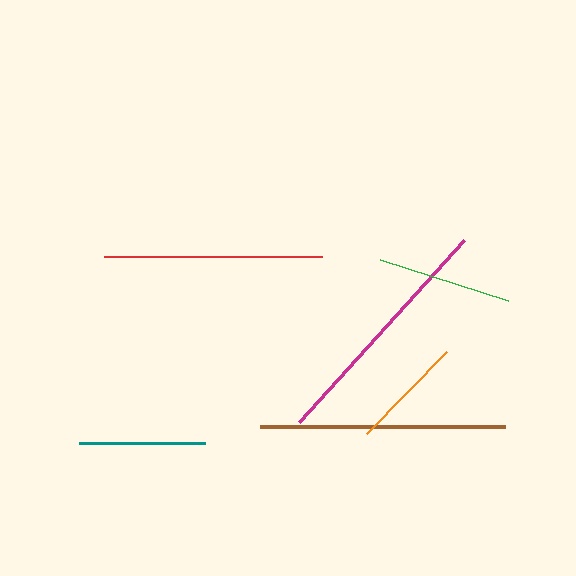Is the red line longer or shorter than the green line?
The red line is longer than the green line.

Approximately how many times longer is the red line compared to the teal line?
The red line is approximately 1.7 times the length of the teal line.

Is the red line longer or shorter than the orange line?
The red line is longer than the orange line.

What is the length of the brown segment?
The brown segment is approximately 245 pixels long.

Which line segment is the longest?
The brown line is the longest at approximately 245 pixels.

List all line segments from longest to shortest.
From longest to shortest: brown, magenta, red, green, teal, orange.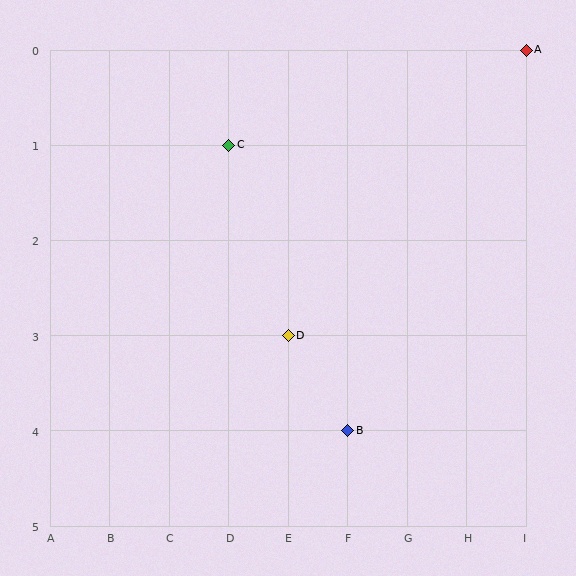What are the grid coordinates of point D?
Point D is at grid coordinates (E, 3).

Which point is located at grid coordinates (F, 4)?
Point B is at (F, 4).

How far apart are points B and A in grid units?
Points B and A are 3 columns and 4 rows apart (about 5.0 grid units diagonally).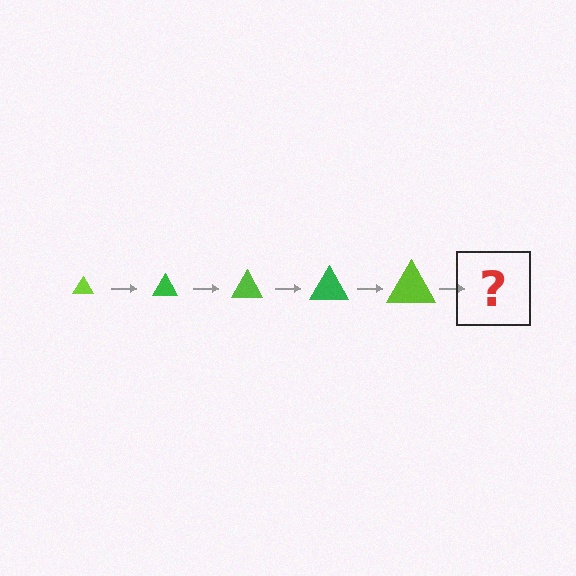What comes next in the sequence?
The next element should be a green triangle, larger than the previous one.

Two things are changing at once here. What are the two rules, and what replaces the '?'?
The two rules are that the triangle grows larger each step and the color cycles through lime and green. The '?' should be a green triangle, larger than the previous one.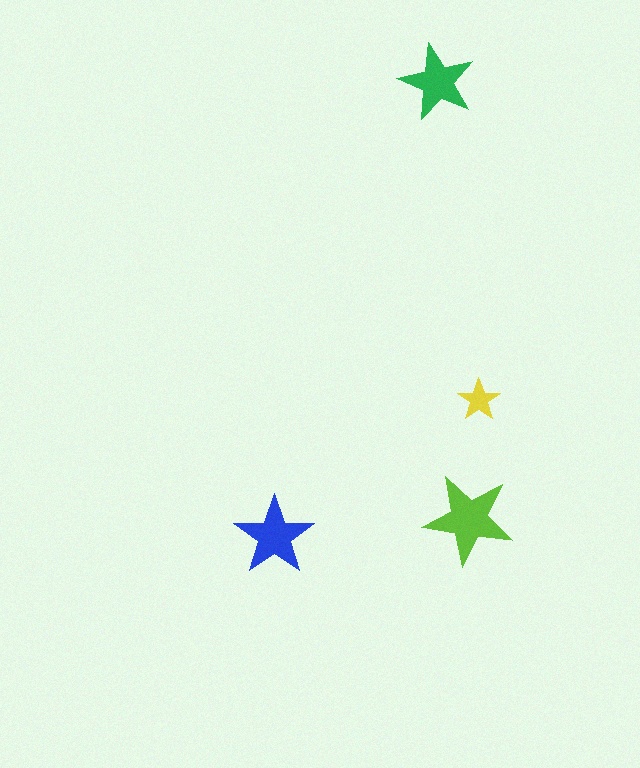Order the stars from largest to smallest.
the lime one, the blue one, the green one, the yellow one.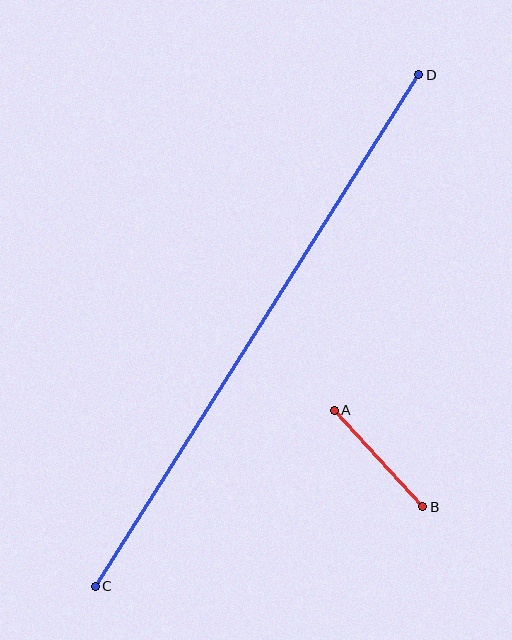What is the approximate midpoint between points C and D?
The midpoint is at approximately (257, 330) pixels.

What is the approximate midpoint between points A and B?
The midpoint is at approximately (378, 459) pixels.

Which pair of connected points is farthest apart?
Points C and D are farthest apart.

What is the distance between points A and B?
The distance is approximately 131 pixels.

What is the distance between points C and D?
The distance is approximately 605 pixels.